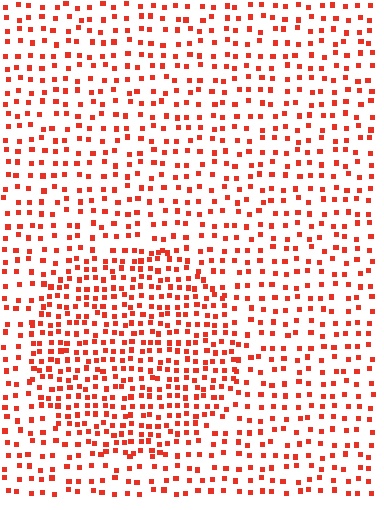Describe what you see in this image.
The image contains small red elements arranged at two different densities. A circle-shaped region is visible where the elements are more densely packed than the surrounding area.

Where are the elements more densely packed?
The elements are more densely packed inside the circle boundary.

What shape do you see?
I see a circle.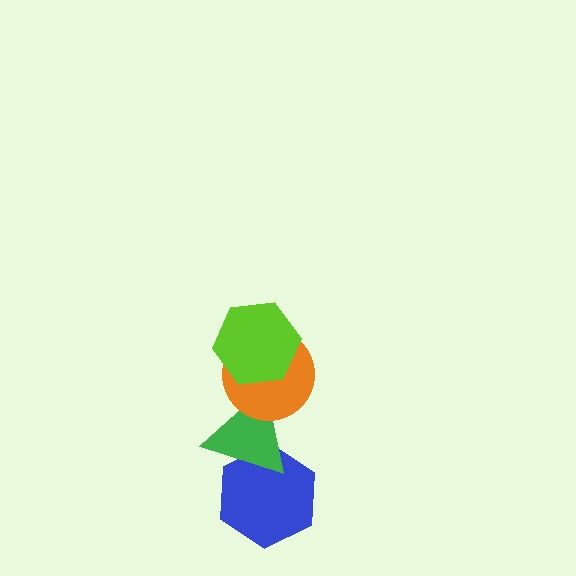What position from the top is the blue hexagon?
The blue hexagon is 4th from the top.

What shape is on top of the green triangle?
The orange circle is on top of the green triangle.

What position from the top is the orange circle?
The orange circle is 2nd from the top.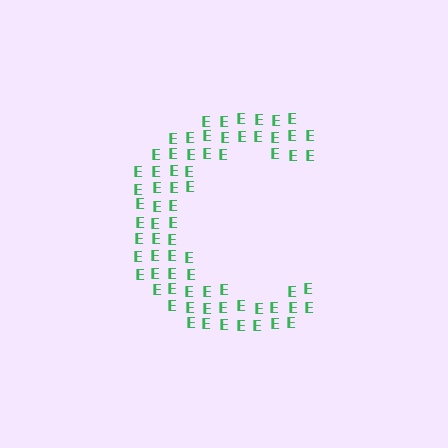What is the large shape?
The large shape is the letter C.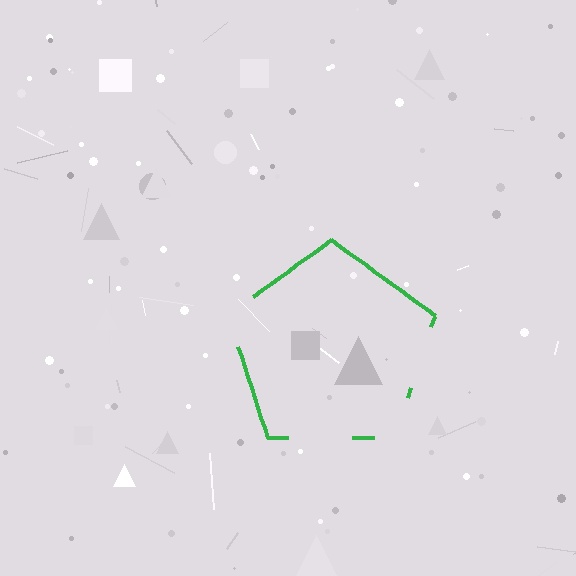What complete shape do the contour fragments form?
The contour fragments form a pentagon.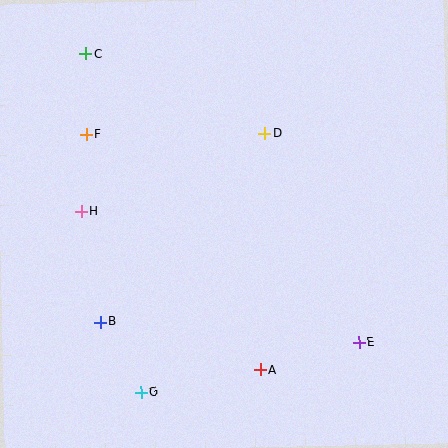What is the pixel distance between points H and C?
The distance between H and C is 158 pixels.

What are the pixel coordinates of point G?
Point G is at (141, 392).